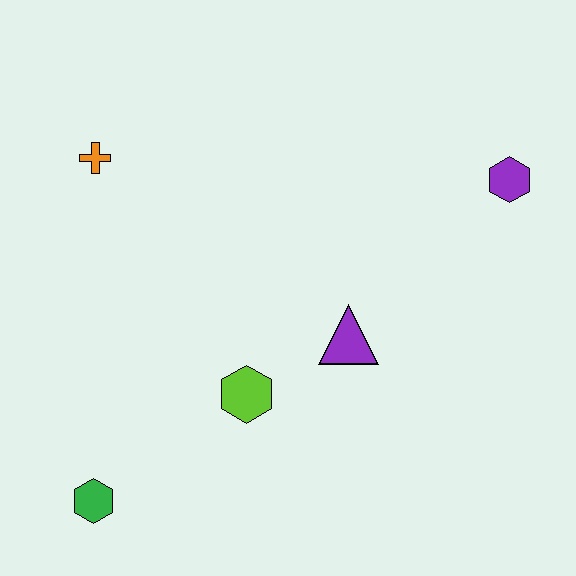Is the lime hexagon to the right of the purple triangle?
No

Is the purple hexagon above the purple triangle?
Yes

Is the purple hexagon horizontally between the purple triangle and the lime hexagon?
No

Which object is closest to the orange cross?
The lime hexagon is closest to the orange cross.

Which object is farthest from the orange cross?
The purple hexagon is farthest from the orange cross.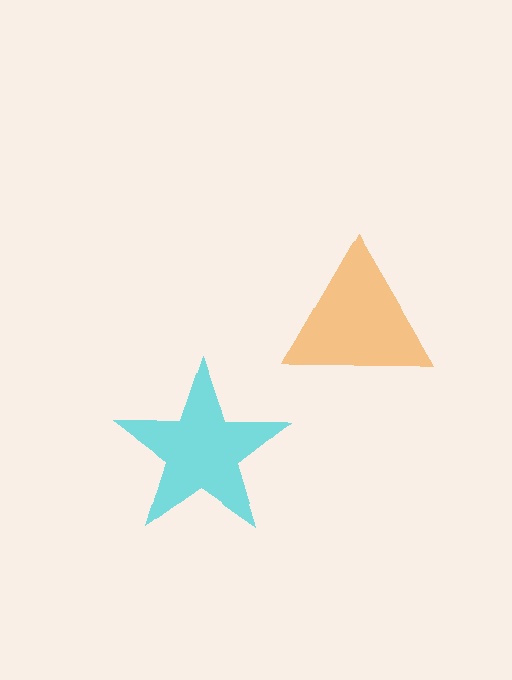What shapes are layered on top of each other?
The layered shapes are: an orange triangle, a cyan star.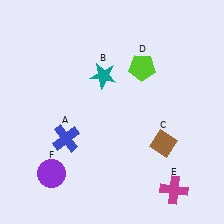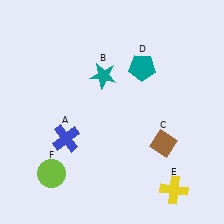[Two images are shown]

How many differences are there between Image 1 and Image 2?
There are 3 differences between the two images.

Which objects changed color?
D changed from lime to teal. E changed from magenta to yellow. F changed from purple to lime.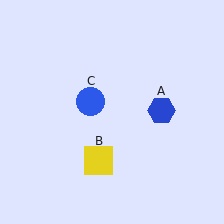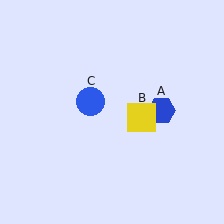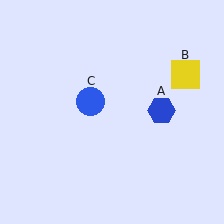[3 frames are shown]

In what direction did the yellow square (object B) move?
The yellow square (object B) moved up and to the right.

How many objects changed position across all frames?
1 object changed position: yellow square (object B).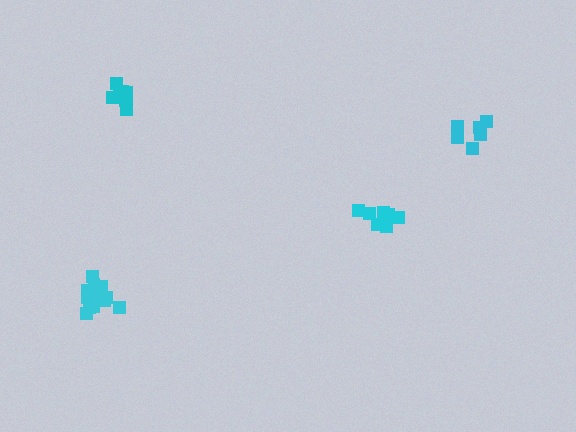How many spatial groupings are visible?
There are 4 spatial groupings.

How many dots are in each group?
Group 1: 12 dots, Group 2: 8 dots, Group 3: 7 dots, Group 4: 9 dots (36 total).